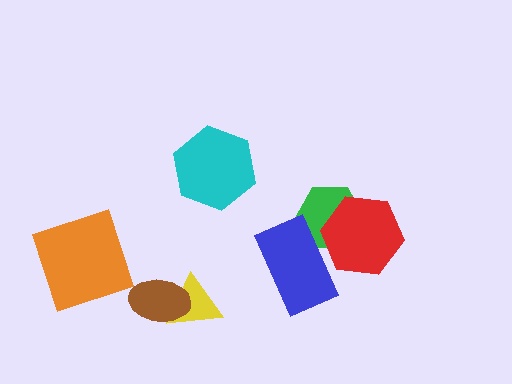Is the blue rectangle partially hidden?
Yes, it is partially covered by another shape.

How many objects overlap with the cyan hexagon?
0 objects overlap with the cyan hexagon.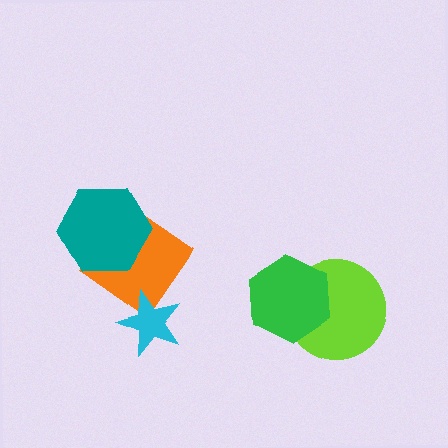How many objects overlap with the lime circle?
1 object overlaps with the lime circle.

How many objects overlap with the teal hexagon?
1 object overlaps with the teal hexagon.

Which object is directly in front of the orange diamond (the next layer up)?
The cyan star is directly in front of the orange diamond.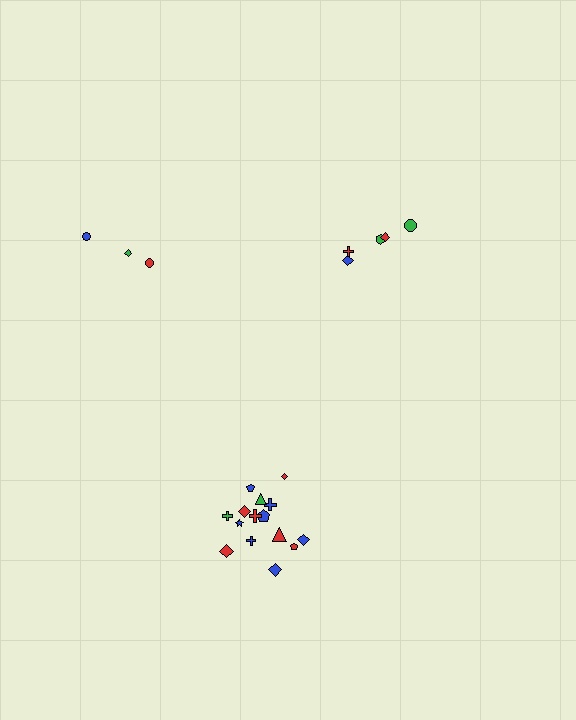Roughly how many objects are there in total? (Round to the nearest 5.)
Roughly 25 objects in total.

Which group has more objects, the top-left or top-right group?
The top-right group.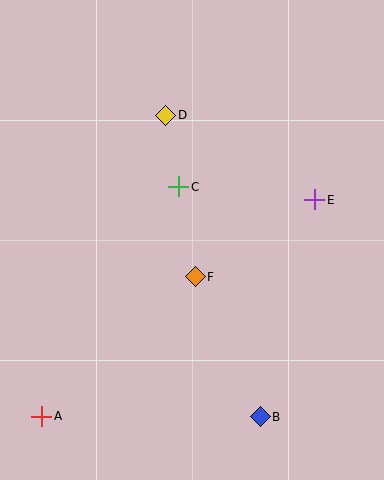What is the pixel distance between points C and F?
The distance between C and F is 91 pixels.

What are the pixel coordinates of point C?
Point C is at (179, 187).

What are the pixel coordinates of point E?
Point E is at (315, 200).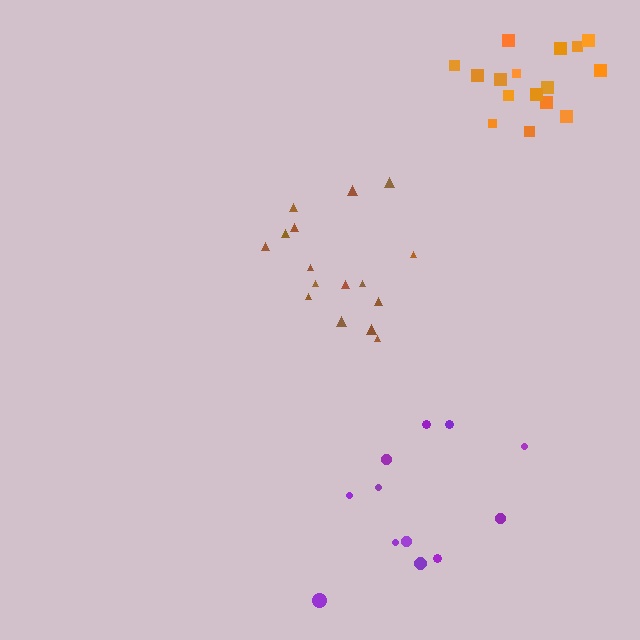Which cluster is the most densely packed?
Orange.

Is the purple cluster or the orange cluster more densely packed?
Orange.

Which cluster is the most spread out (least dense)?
Purple.